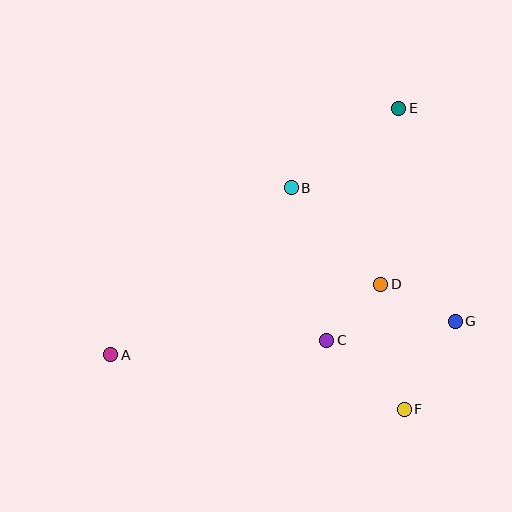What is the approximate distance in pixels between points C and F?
The distance between C and F is approximately 103 pixels.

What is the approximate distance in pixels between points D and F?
The distance between D and F is approximately 127 pixels.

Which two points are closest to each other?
Points C and D are closest to each other.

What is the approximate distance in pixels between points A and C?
The distance between A and C is approximately 217 pixels.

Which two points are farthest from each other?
Points A and E are farthest from each other.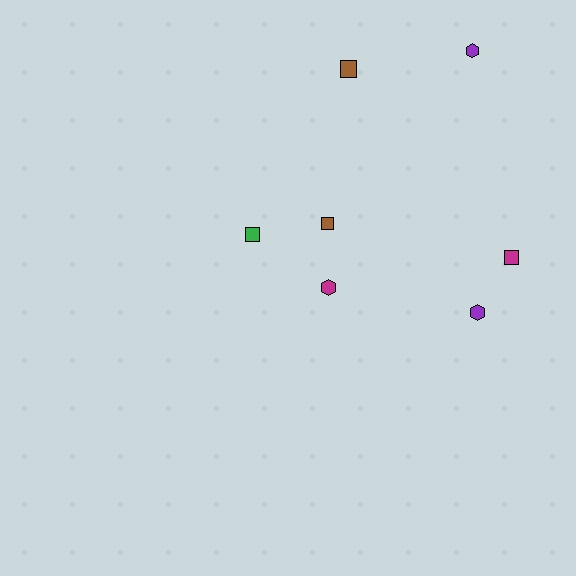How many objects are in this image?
There are 7 objects.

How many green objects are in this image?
There is 1 green object.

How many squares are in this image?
There are 4 squares.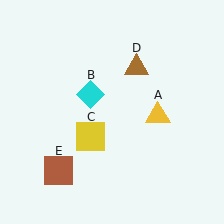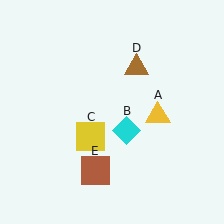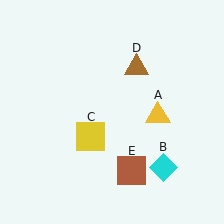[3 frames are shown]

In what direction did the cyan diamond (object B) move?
The cyan diamond (object B) moved down and to the right.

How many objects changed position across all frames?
2 objects changed position: cyan diamond (object B), brown square (object E).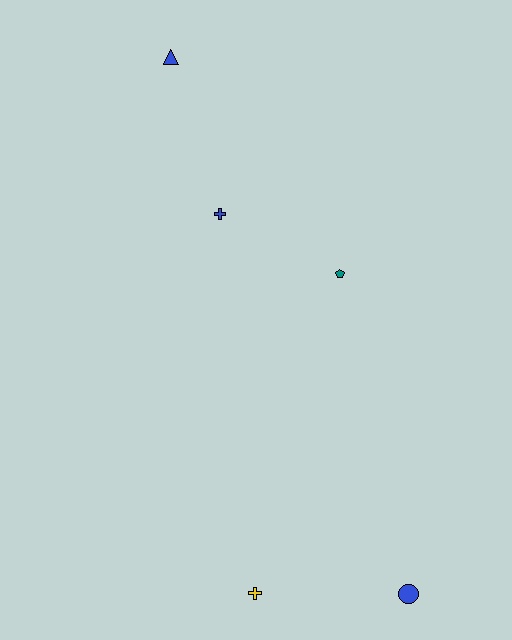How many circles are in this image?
There is 1 circle.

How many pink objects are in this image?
There are no pink objects.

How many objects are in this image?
There are 5 objects.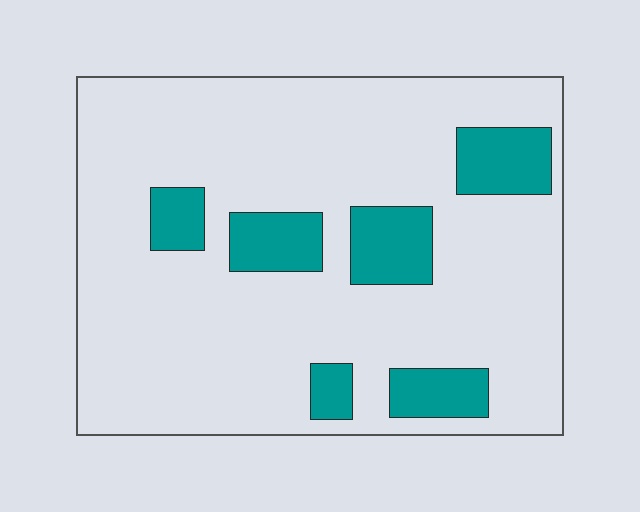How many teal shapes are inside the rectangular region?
6.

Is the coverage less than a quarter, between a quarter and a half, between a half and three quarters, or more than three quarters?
Less than a quarter.